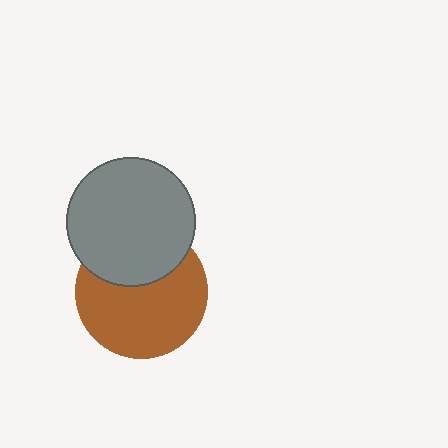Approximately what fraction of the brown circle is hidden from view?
Roughly 34% of the brown circle is hidden behind the gray circle.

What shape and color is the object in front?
The object in front is a gray circle.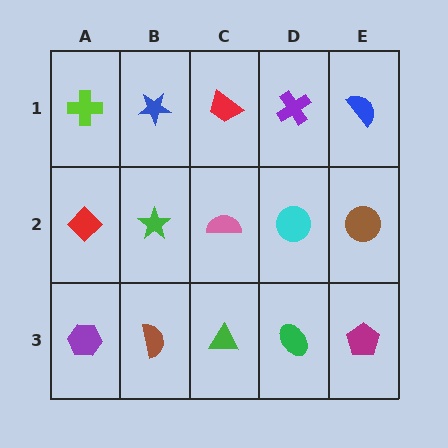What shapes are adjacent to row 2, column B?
A blue star (row 1, column B), a brown semicircle (row 3, column B), a red diamond (row 2, column A), a pink semicircle (row 2, column C).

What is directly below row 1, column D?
A cyan circle.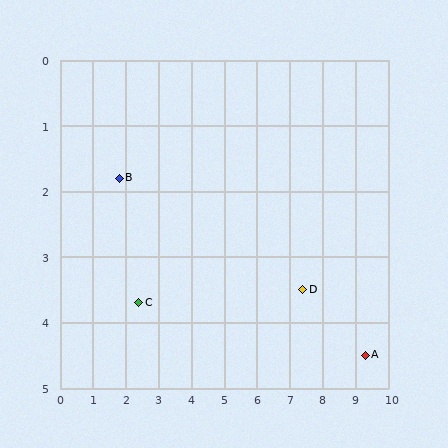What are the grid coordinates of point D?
Point D is at approximately (7.4, 3.5).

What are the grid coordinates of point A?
Point A is at approximately (9.3, 4.5).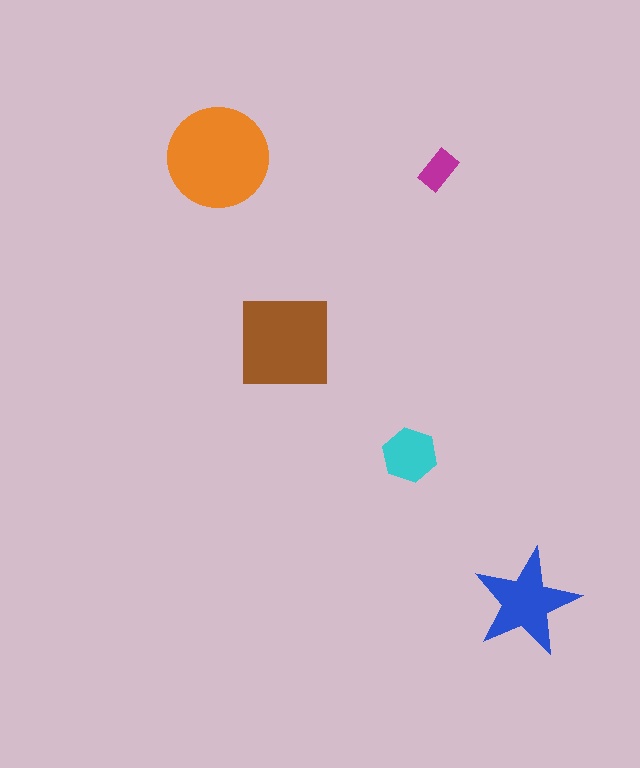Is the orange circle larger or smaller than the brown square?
Larger.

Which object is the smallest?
The magenta rectangle.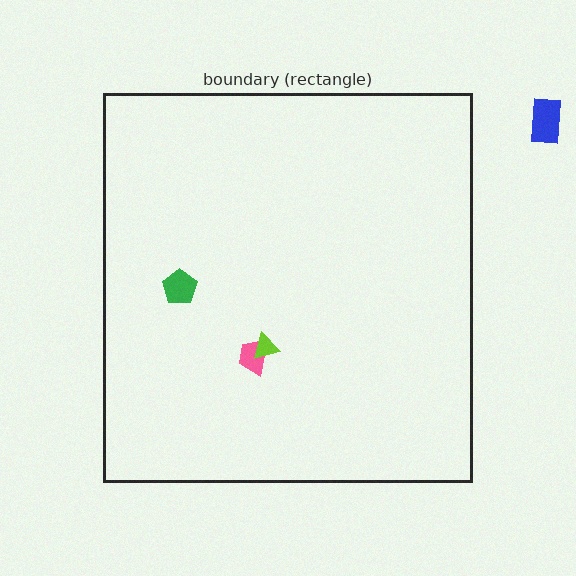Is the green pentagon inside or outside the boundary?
Inside.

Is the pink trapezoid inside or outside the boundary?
Inside.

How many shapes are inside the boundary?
3 inside, 1 outside.